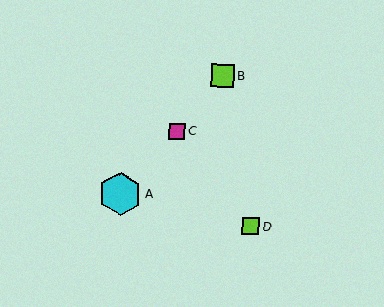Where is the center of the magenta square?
The center of the magenta square is at (177, 131).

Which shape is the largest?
The cyan hexagon (labeled A) is the largest.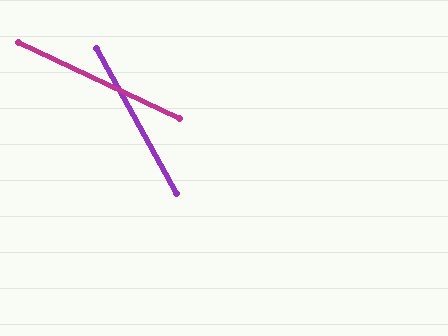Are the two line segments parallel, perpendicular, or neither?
Neither parallel nor perpendicular — they differ by about 36°.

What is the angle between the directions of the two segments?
Approximately 36 degrees.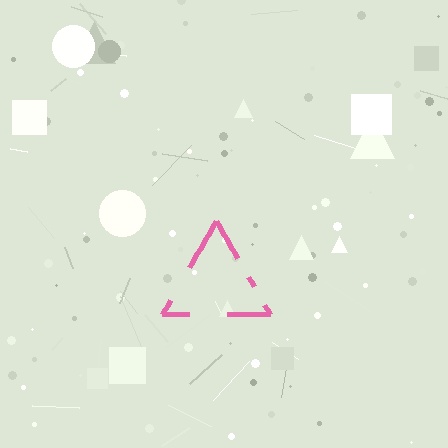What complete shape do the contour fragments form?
The contour fragments form a triangle.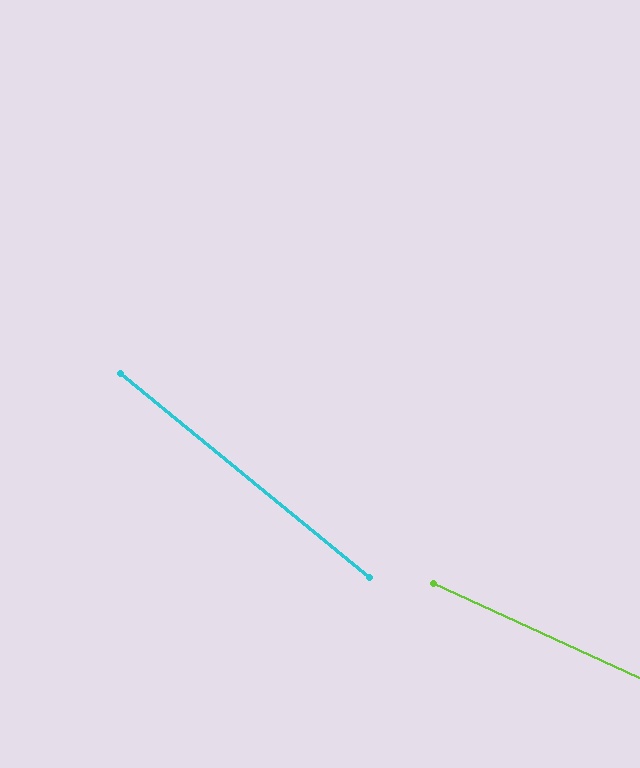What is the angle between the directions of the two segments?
Approximately 15 degrees.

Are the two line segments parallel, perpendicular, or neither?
Neither parallel nor perpendicular — they differ by about 15°.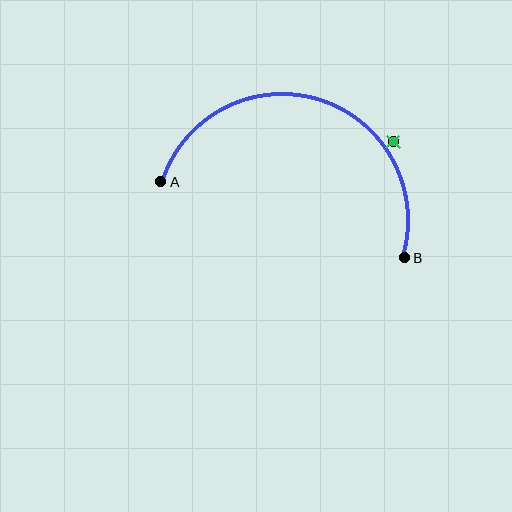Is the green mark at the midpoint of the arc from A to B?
No — the green mark does not lie on the arc at all. It sits slightly outside the curve.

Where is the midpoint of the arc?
The arc midpoint is the point on the curve farthest from the straight line joining A and B. It sits above that line.